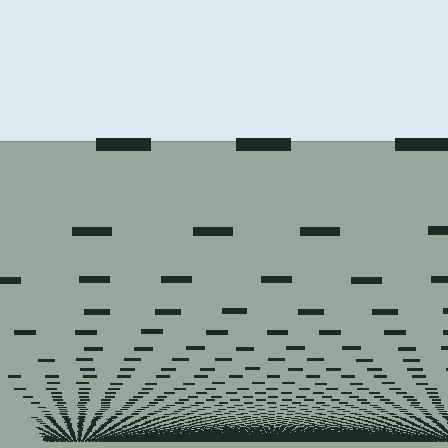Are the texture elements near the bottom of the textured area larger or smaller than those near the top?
Smaller. The gradient is inverted — elements near the bottom are smaller and denser.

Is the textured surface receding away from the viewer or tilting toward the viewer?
The surface appears to tilt toward the viewer. Texture elements get larger and sparser toward the top.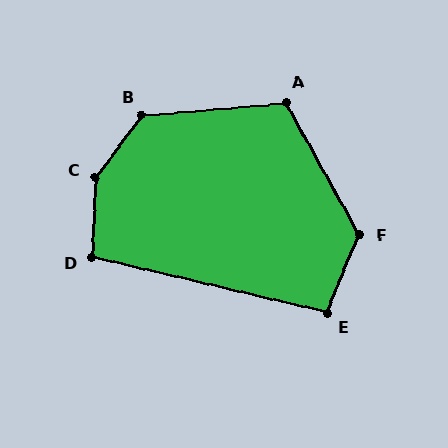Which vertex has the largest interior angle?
C, at approximately 146 degrees.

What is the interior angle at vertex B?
Approximately 131 degrees (obtuse).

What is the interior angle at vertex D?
Approximately 101 degrees (obtuse).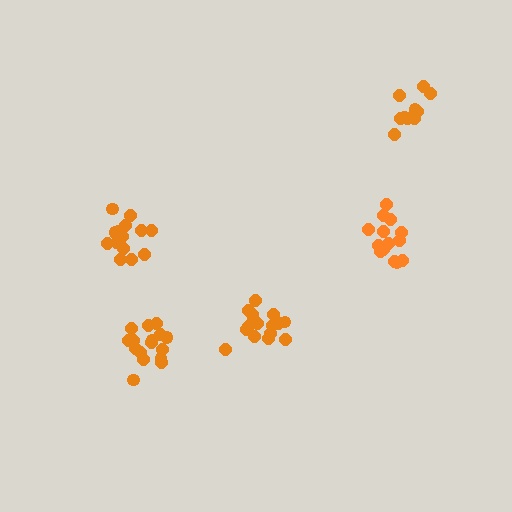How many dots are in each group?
Group 1: 14 dots, Group 2: 16 dots, Group 3: 16 dots, Group 4: 10 dots, Group 5: 16 dots (72 total).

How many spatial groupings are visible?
There are 5 spatial groupings.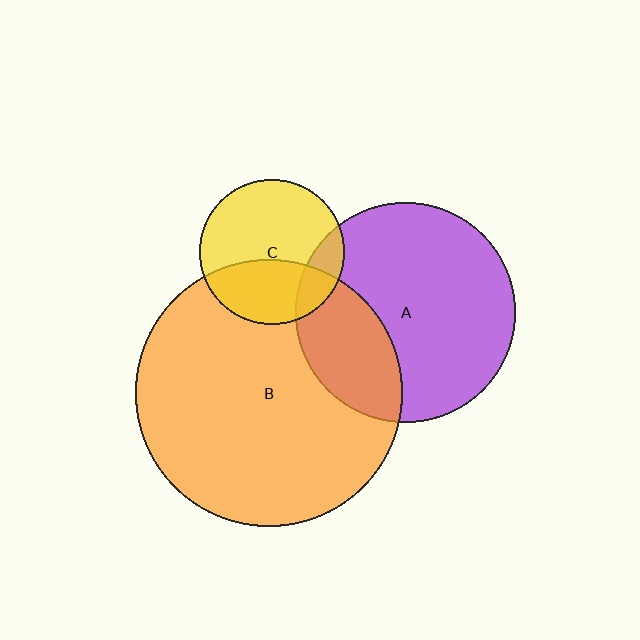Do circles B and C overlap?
Yes.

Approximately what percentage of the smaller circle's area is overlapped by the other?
Approximately 40%.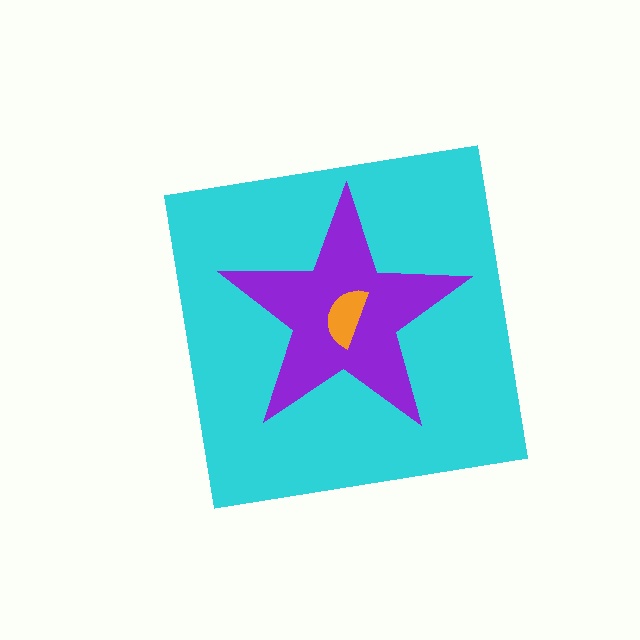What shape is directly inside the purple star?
The orange semicircle.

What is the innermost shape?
The orange semicircle.